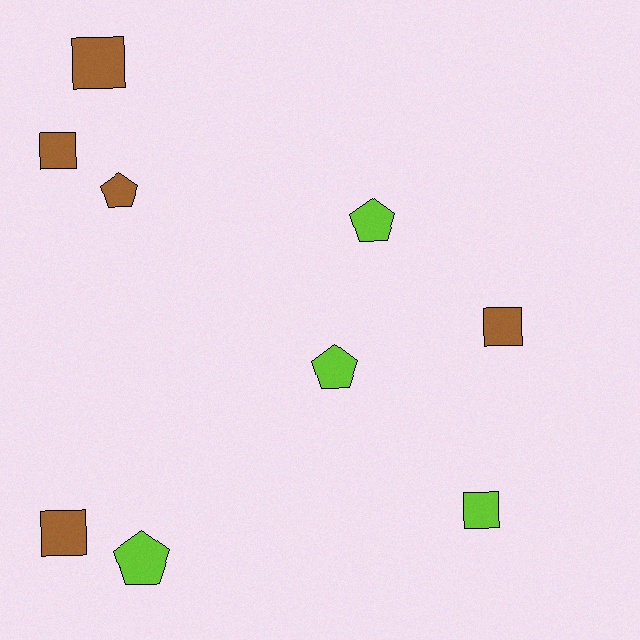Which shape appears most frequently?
Square, with 5 objects.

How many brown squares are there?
There are 4 brown squares.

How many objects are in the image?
There are 9 objects.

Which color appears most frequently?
Brown, with 5 objects.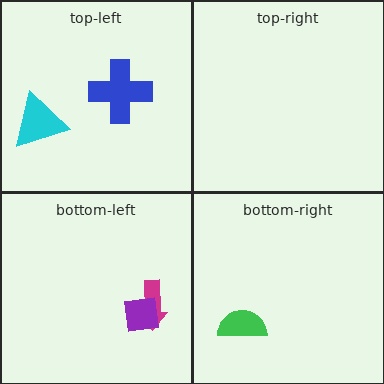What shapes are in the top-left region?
The cyan triangle, the blue cross.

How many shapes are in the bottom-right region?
1.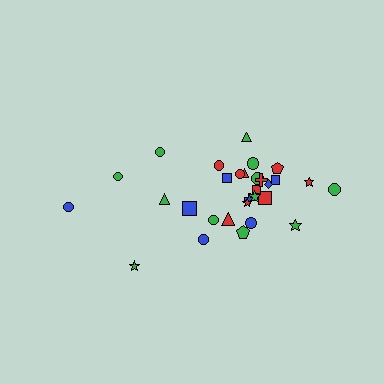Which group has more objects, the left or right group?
The right group.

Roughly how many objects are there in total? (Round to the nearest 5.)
Roughly 30 objects in total.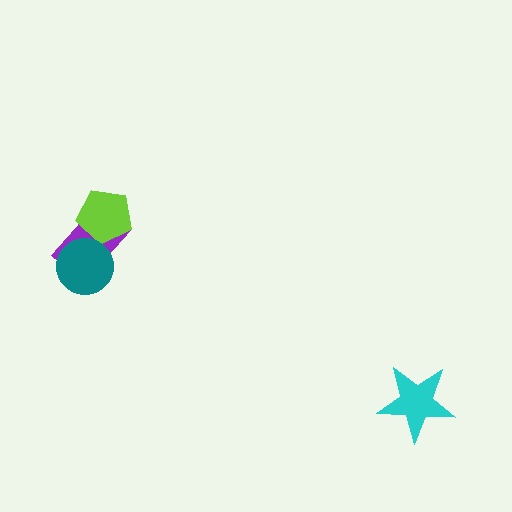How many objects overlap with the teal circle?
1 object overlaps with the teal circle.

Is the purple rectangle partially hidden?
Yes, it is partially covered by another shape.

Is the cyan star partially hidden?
No, no other shape covers it.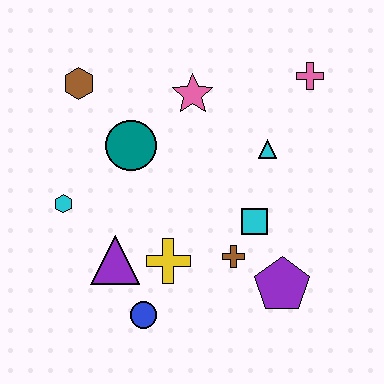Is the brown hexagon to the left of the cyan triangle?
Yes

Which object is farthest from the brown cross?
The brown hexagon is farthest from the brown cross.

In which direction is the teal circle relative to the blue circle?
The teal circle is above the blue circle.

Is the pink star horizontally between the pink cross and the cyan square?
No